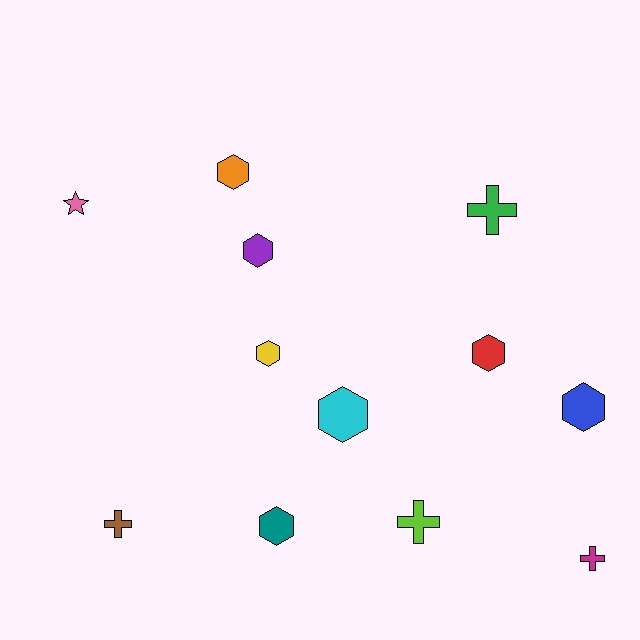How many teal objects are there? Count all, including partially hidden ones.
There is 1 teal object.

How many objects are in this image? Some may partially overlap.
There are 12 objects.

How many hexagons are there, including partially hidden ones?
There are 7 hexagons.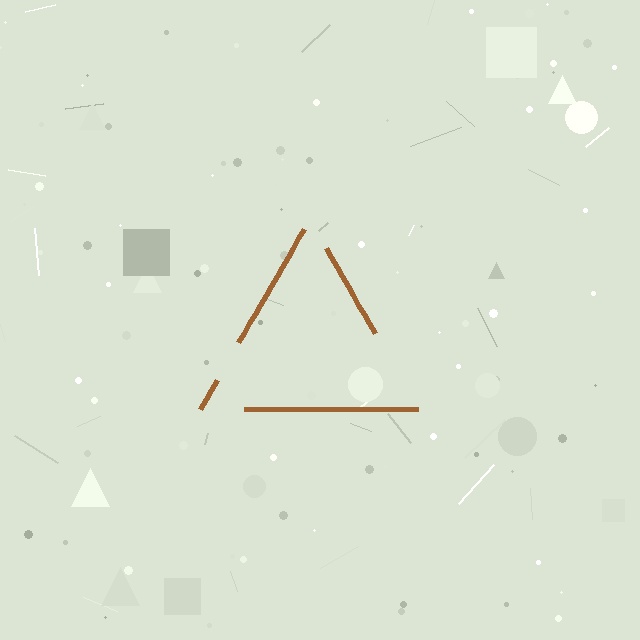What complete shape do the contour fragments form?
The contour fragments form a triangle.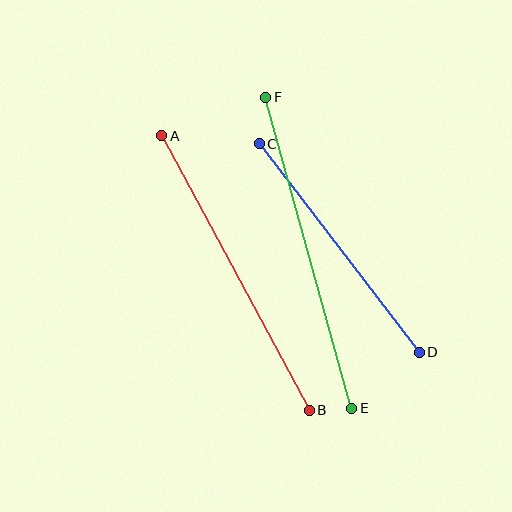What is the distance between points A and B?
The distance is approximately 312 pixels.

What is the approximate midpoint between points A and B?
The midpoint is at approximately (235, 273) pixels.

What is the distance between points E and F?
The distance is approximately 323 pixels.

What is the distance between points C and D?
The distance is approximately 263 pixels.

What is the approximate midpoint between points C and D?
The midpoint is at approximately (339, 248) pixels.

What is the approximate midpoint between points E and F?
The midpoint is at approximately (309, 253) pixels.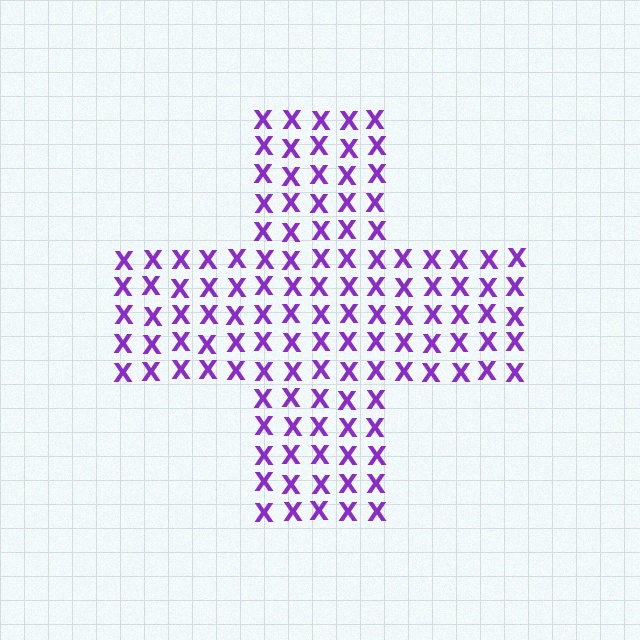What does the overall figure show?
The overall figure shows a cross.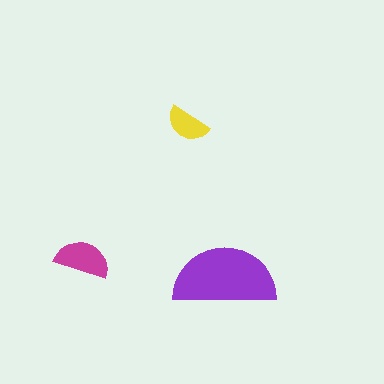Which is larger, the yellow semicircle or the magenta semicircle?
The magenta one.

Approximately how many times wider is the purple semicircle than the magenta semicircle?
About 2 times wider.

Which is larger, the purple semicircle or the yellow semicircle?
The purple one.